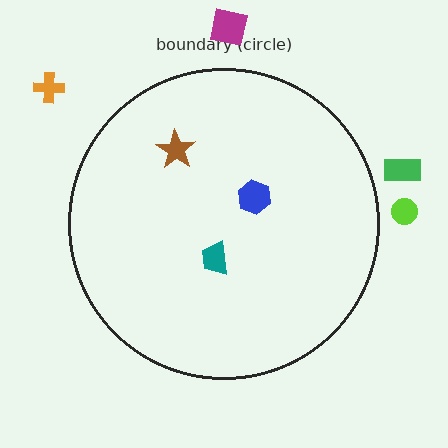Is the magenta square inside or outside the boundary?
Outside.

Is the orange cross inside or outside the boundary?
Outside.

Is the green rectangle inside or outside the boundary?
Outside.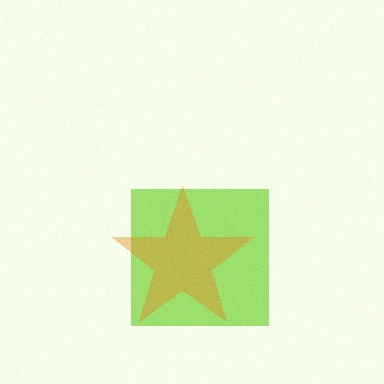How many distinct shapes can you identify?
There are 2 distinct shapes: a lime square, an orange star.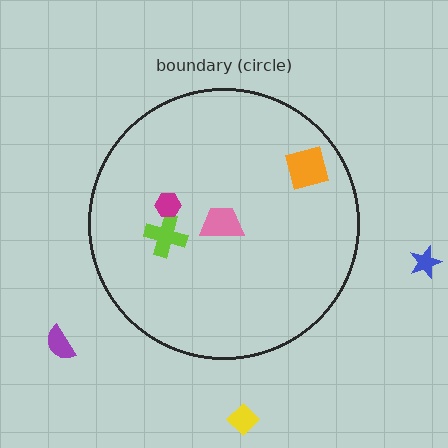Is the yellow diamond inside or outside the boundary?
Outside.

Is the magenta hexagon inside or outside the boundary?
Inside.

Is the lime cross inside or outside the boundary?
Inside.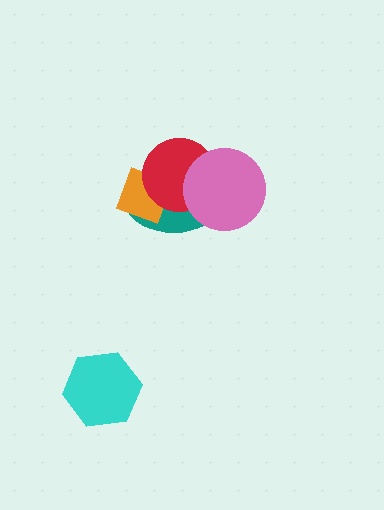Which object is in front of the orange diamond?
The red circle is in front of the orange diamond.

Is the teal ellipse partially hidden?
Yes, it is partially covered by another shape.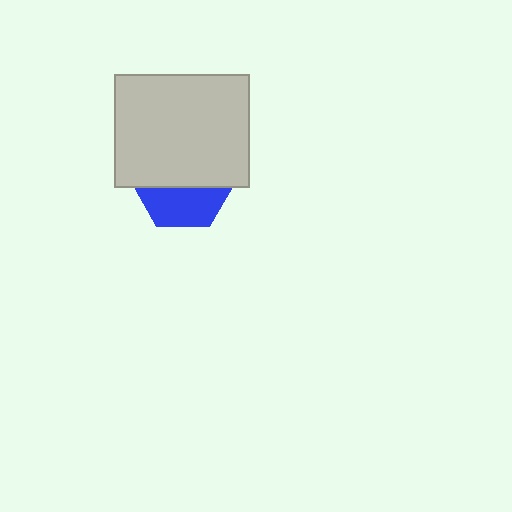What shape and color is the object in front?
The object in front is a light gray rectangle.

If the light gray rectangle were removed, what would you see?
You would see the complete blue hexagon.